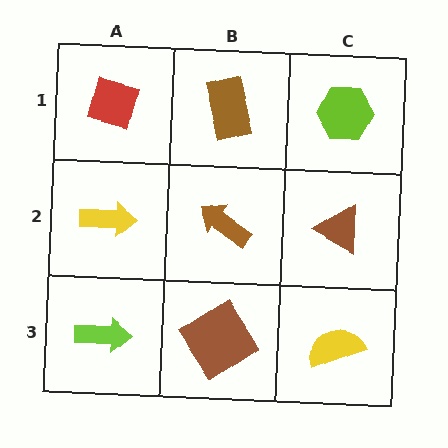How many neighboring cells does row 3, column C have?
2.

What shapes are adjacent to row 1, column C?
A brown triangle (row 2, column C), a brown rectangle (row 1, column B).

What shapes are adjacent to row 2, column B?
A brown rectangle (row 1, column B), a brown diamond (row 3, column B), a yellow arrow (row 2, column A), a brown triangle (row 2, column C).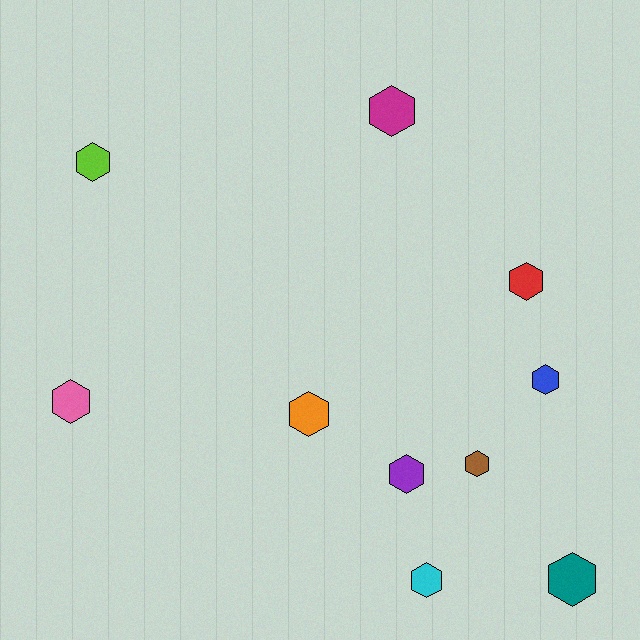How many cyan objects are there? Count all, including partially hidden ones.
There is 1 cyan object.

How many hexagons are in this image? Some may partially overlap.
There are 10 hexagons.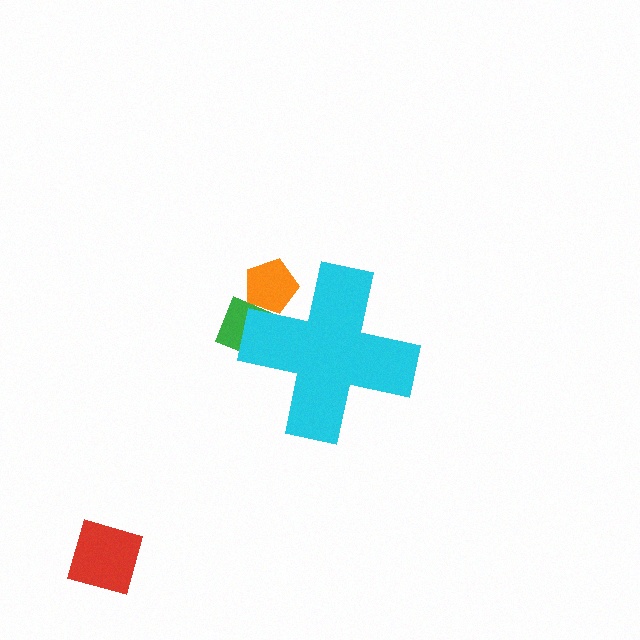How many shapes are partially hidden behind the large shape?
2 shapes are partially hidden.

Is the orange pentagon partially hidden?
Yes, the orange pentagon is partially hidden behind the cyan cross.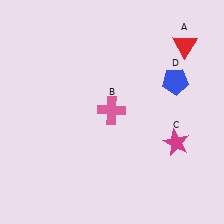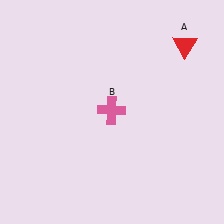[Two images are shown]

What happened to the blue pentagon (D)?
The blue pentagon (D) was removed in Image 2. It was in the top-right area of Image 1.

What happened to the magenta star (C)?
The magenta star (C) was removed in Image 2. It was in the bottom-right area of Image 1.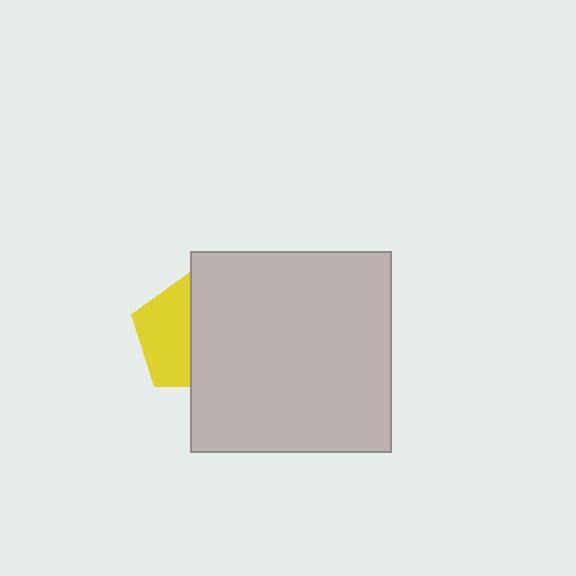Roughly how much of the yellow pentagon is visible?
About half of it is visible (roughly 46%).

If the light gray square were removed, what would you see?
You would see the complete yellow pentagon.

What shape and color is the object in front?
The object in front is a light gray square.